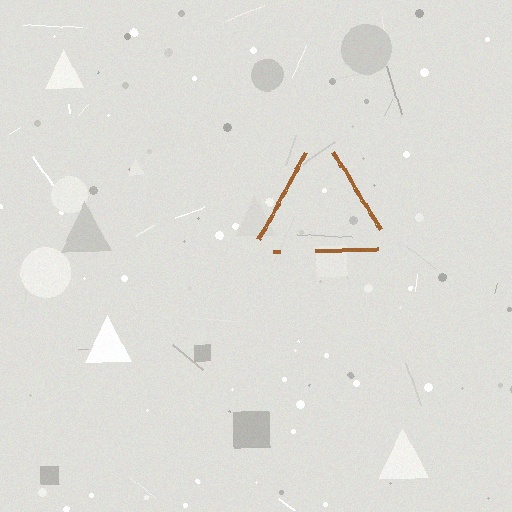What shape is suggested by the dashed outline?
The dashed outline suggests a triangle.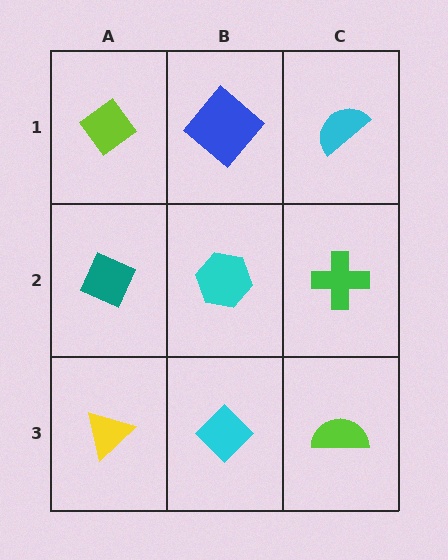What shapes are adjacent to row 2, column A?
A lime diamond (row 1, column A), a yellow triangle (row 3, column A), a cyan hexagon (row 2, column B).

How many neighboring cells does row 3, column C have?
2.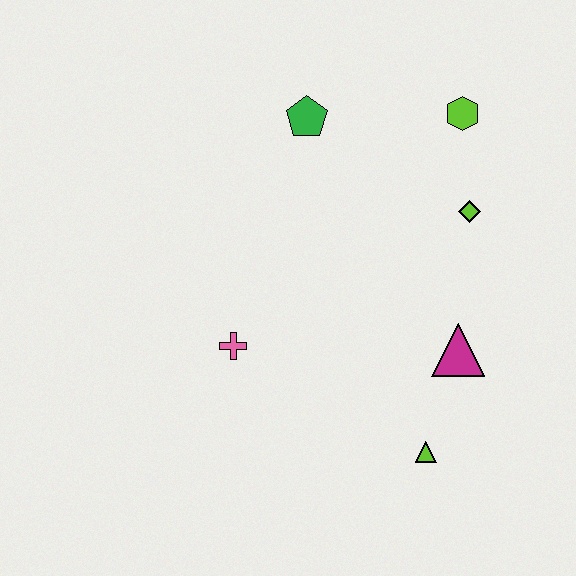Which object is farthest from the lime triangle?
The green pentagon is farthest from the lime triangle.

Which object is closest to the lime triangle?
The magenta triangle is closest to the lime triangle.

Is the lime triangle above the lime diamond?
No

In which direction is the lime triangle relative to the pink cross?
The lime triangle is to the right of the pink cross.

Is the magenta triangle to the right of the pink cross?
Yes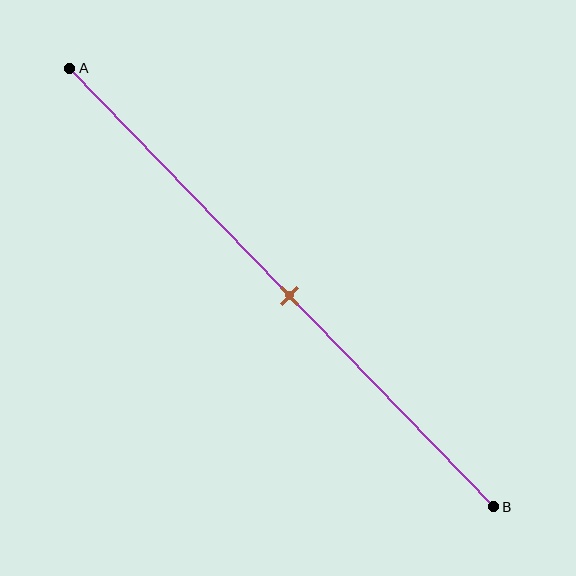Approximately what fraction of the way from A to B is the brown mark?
The brown mark is approximately 50% of the way from A to B.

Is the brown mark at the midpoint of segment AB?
Yes, the mark is approximately at the midpoint.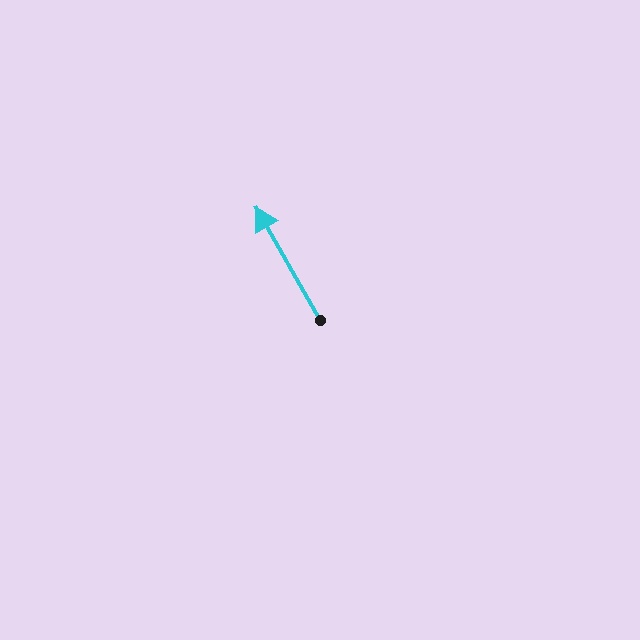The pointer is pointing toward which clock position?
Roughly 11 o'clock.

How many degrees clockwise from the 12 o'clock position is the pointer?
Approximately 330 degrees.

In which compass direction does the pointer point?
Northwest.